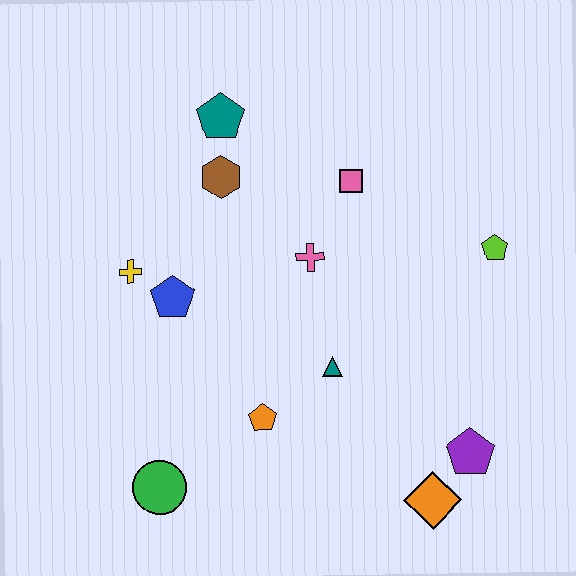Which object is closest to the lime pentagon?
The pink square is closest to the lime pentagon.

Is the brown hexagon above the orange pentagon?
Yes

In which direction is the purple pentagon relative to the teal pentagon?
The purple pentagon is below the teal pentagon.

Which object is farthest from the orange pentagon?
The teal pentagon is farthest from the orange pentagon.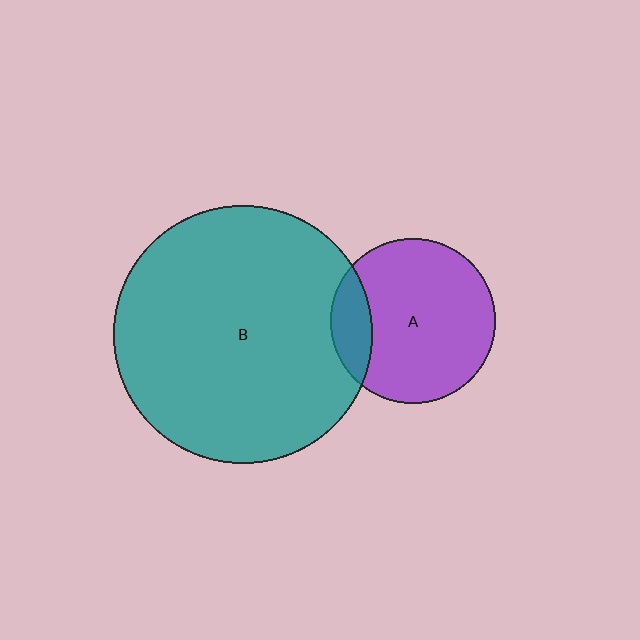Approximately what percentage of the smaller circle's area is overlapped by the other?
Approximately 15%.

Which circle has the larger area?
Circle B (teal).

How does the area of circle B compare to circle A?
Approximately 2.5 times.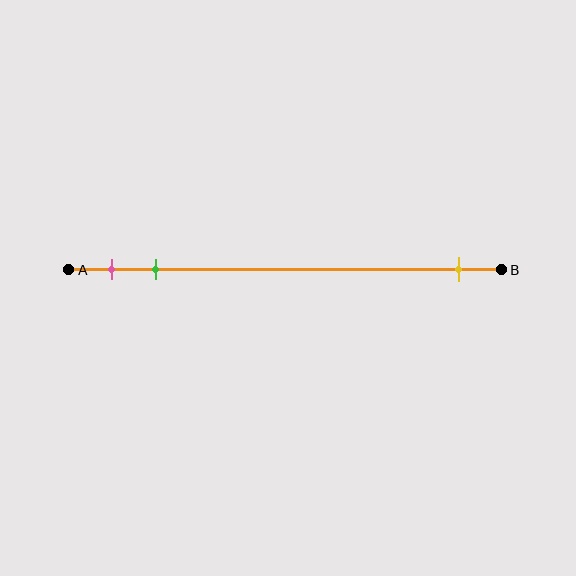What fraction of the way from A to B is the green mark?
The green mark is approximately 20% (0.2) of the way from A to B.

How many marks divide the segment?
There are 3 marks dividing the segment.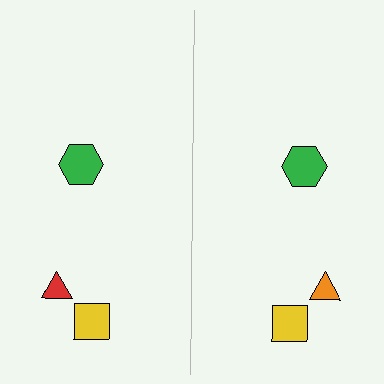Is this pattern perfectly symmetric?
No, the pattern is not perfectly symmetric. The orange triangle on the right side breaks the symmetry — its mirror counterpart is red.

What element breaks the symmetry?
The orange triangle on the right side breaks the symmetry — its mirror counterpart is red.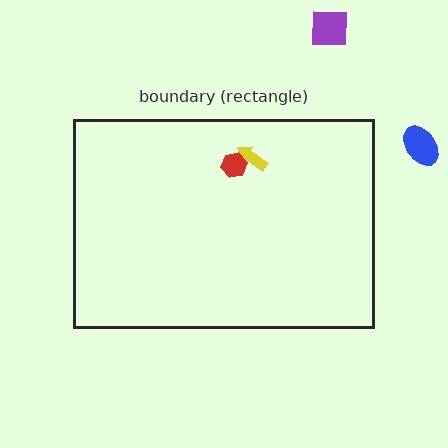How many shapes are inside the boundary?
2 inside, 2 outside.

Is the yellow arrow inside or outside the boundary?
Inside.